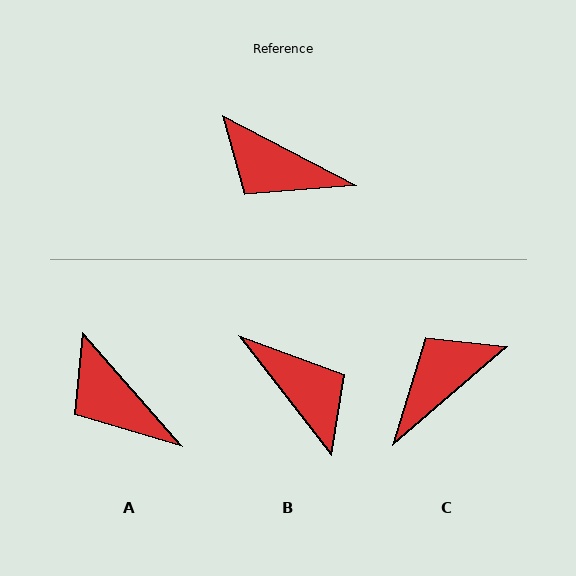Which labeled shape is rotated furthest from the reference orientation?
B, about 155 degrees away.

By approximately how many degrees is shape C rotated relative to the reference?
Approximately 111 degrees clockwise.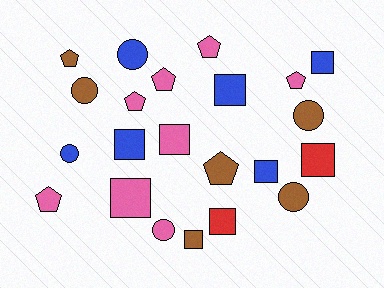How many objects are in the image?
There are 22 objects.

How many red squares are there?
There are 2 red squares.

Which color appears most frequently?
Pink, with 8 objects.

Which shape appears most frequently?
Square, with 9 objects.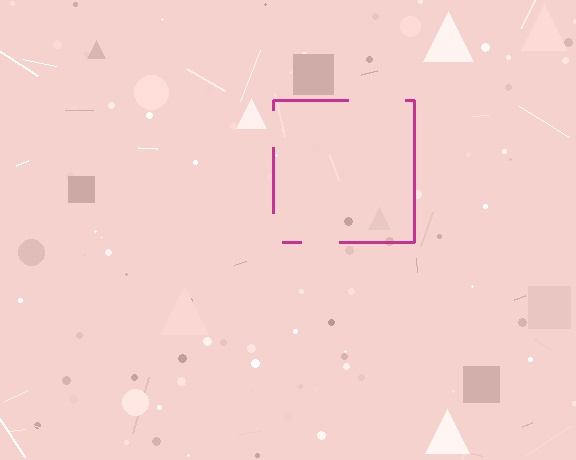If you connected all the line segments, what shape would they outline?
They would outline a square.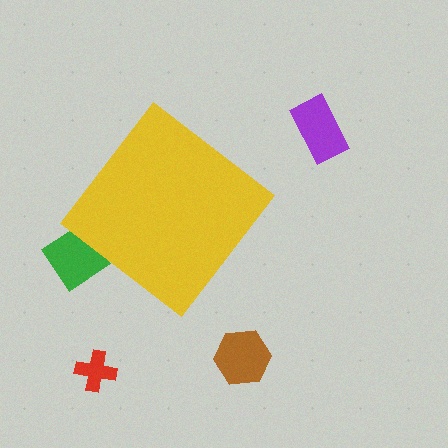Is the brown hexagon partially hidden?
No, the brown hexagon is fully visible.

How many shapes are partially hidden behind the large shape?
1 shape is partially hidden.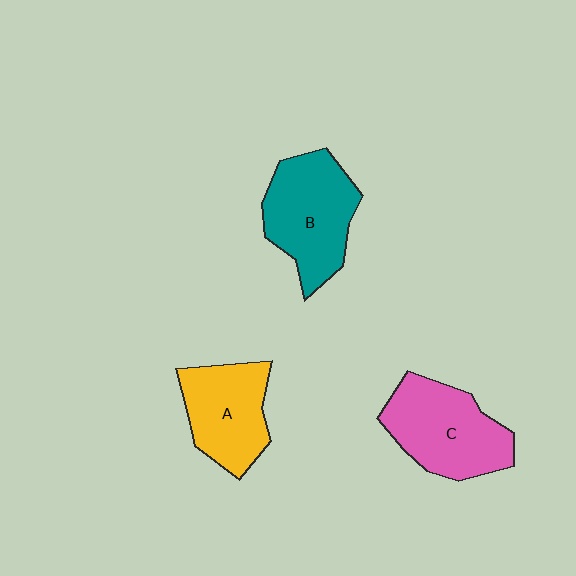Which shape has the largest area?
Shape C (pink).